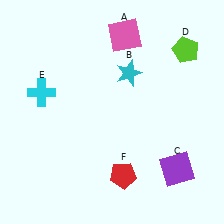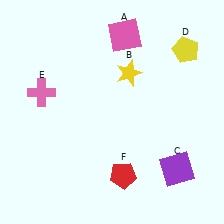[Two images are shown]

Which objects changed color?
B changed from cyan to yellow. D changed from lime to yellow. E changed from cyan to pink.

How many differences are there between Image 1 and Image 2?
There are 3 differences between the two images.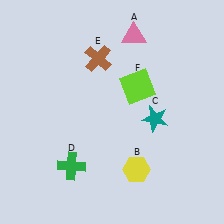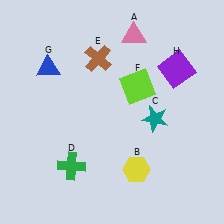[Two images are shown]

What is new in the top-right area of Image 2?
A purple square (H) was added in the top-right area of Image 2.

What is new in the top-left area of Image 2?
A blue triangle (G) was added in the top-left area of Image 2.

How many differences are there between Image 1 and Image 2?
There are 2 differences between the two images.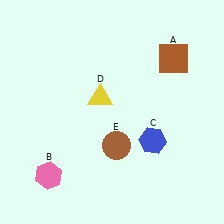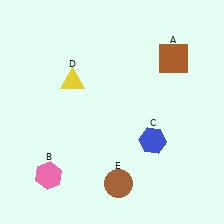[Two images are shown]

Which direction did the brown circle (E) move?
The brown circle (E) moved down.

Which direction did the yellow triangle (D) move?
The yellow triangle (D) moved left.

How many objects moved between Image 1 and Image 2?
2 objects moved between the two images.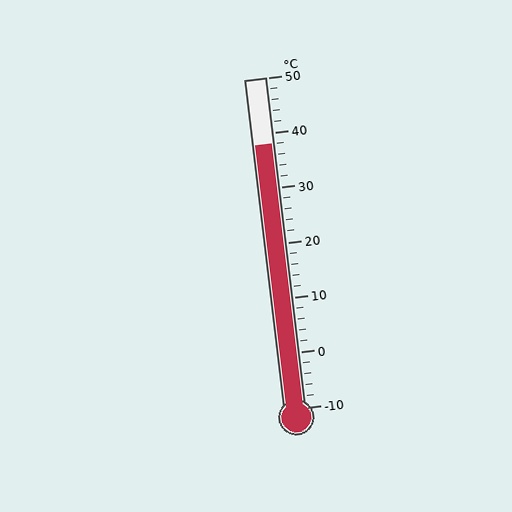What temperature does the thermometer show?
The thermometer shows approximately 38°C.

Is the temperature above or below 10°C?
The temperature is above 10°C.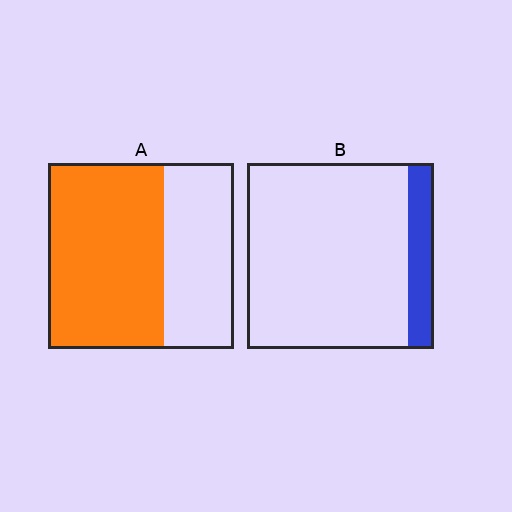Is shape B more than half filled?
No.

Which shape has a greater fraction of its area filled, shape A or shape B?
Shape A.